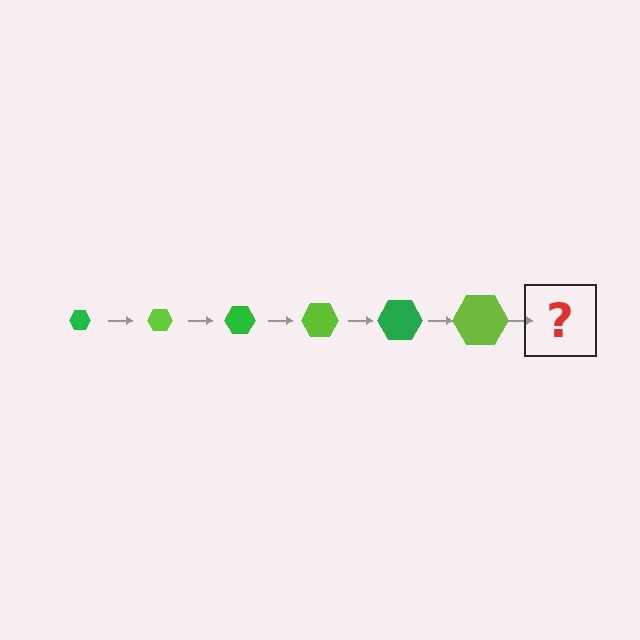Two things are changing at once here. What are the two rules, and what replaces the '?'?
The two rules are that the hexagon grows larger each step and the color cycles through green and lime. The '?' should be a green hexagon, larger than the previous one.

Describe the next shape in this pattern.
It should be a green hexagon, larger than the previous one.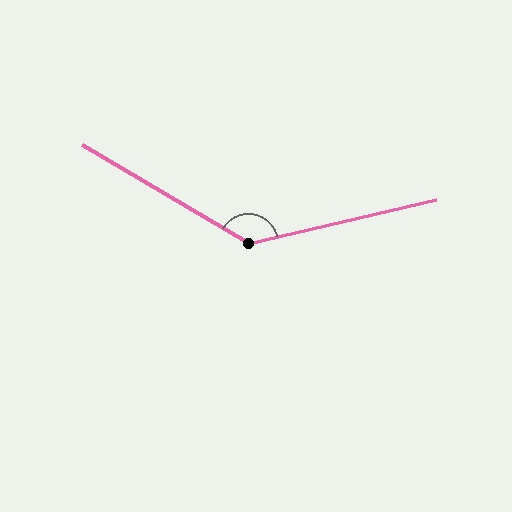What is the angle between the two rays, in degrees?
Approximately 136 degrees.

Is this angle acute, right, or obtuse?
It is obtuse.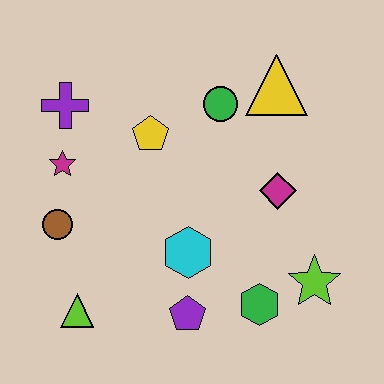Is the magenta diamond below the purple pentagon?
No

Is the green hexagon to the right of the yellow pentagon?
Yes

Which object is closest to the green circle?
The yellow triangle is closest to the green circle.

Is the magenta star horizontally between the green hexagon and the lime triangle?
No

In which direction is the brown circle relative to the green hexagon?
The brown circle is to the left of the green hexagon.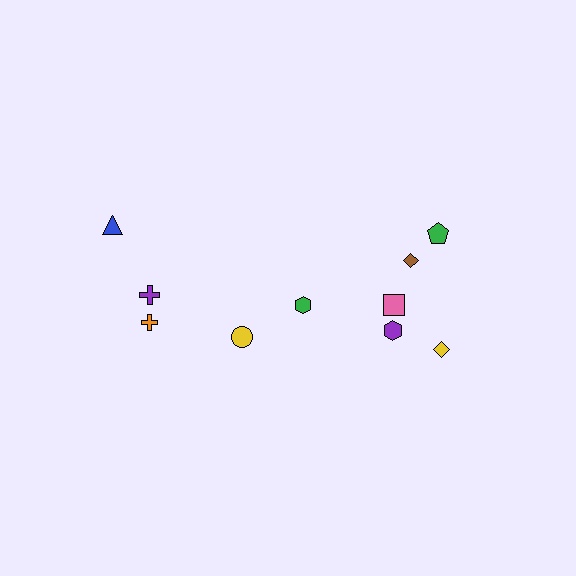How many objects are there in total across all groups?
There are 10 objects.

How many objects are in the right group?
There are 6 objects.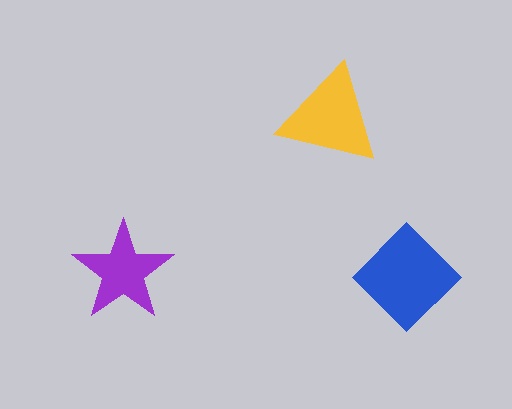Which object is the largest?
The blue diamond.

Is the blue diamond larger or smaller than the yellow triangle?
Larger.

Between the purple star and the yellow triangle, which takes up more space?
The yellow triangle.